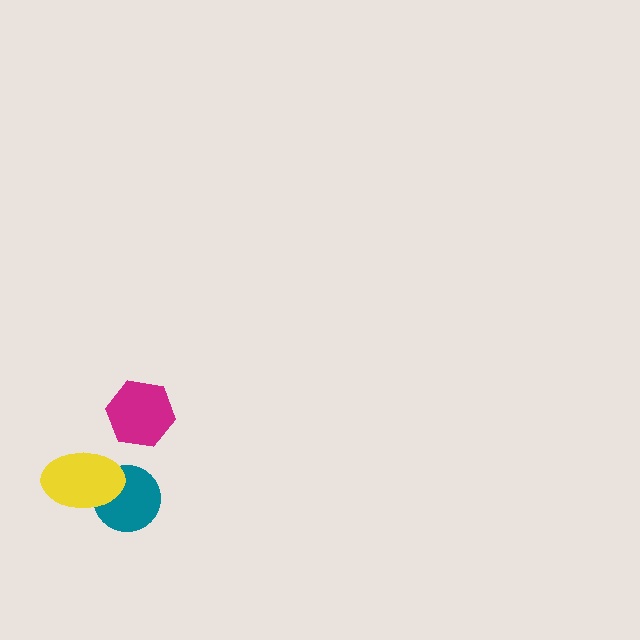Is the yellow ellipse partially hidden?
No, no other shape covers it.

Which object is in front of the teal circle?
The yellow ellipse is in front of the teal circle.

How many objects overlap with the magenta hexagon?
0 objects overlap with the magenta hexagon.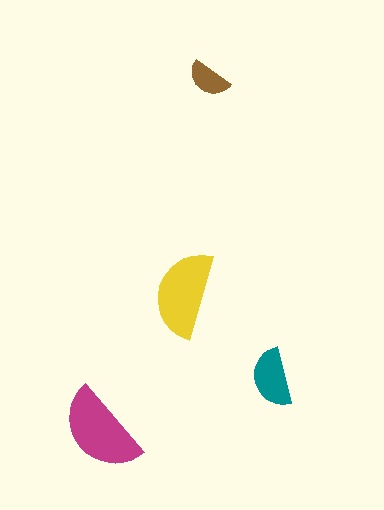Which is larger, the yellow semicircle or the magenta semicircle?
The magenta one.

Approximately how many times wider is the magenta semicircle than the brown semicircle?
About 2 times wider.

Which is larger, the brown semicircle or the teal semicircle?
The teal one.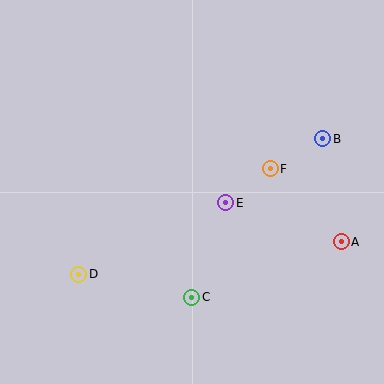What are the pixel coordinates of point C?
Point C is at (192, 297).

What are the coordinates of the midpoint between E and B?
The midpoint between E and B is at (274, 171).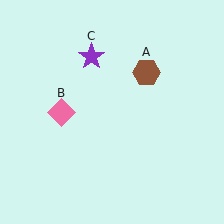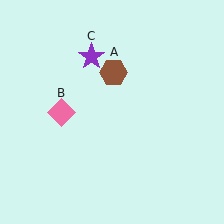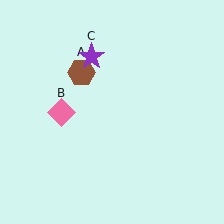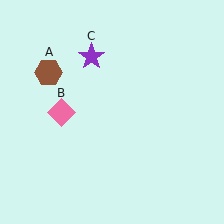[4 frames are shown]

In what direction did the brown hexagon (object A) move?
The brown hexagon (object A) moved left.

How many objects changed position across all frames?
1 object changed position: brown hexagon (object A).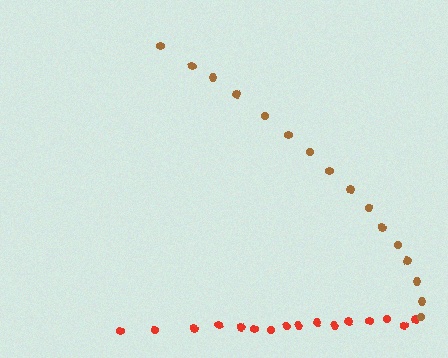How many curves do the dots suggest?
There are 2 distinct paths.